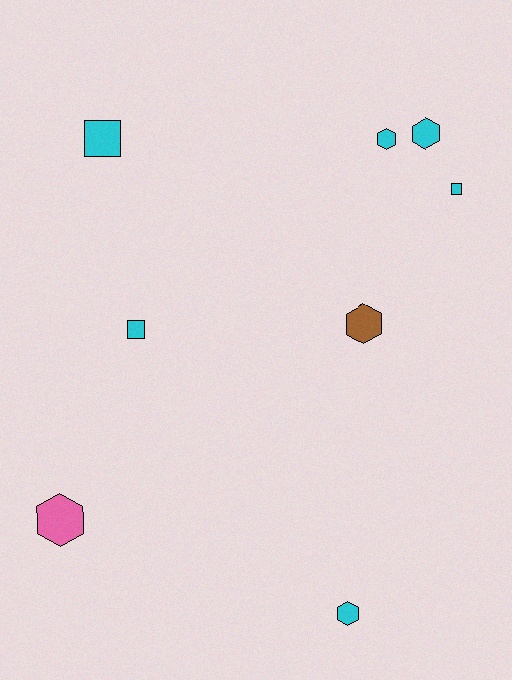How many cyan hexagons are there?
There are 3 cyan hexagons.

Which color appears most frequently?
Cyan, with 6 objects.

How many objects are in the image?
There are 8 objects.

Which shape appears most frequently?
Hexagon, with 5 objects.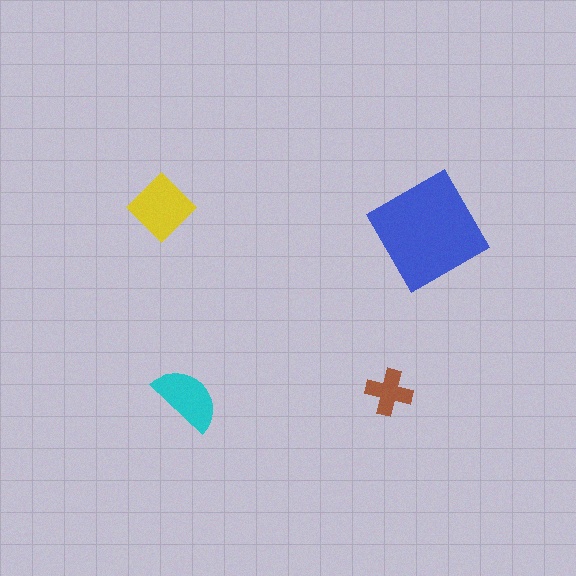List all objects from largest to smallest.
The blue square, the yellow diamond, the cyan semicircle, the brown cross.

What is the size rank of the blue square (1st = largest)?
1st.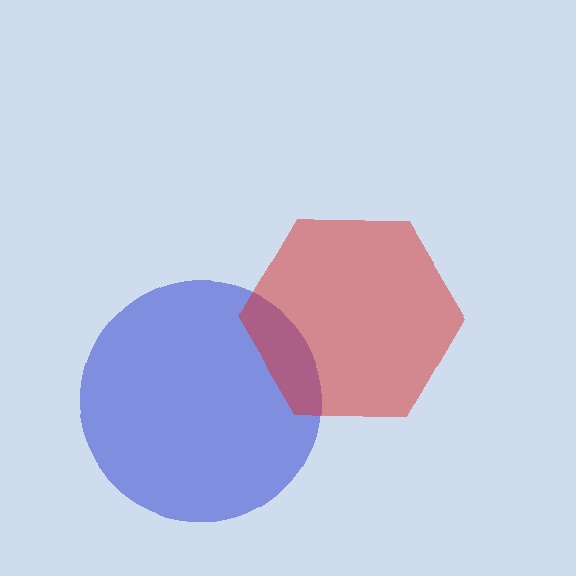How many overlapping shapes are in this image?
There are 2 overlapping shapes in the image.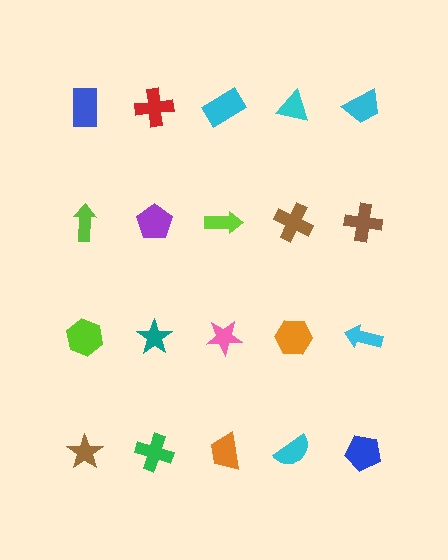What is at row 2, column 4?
A brown cross.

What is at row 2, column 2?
A purple pentagon.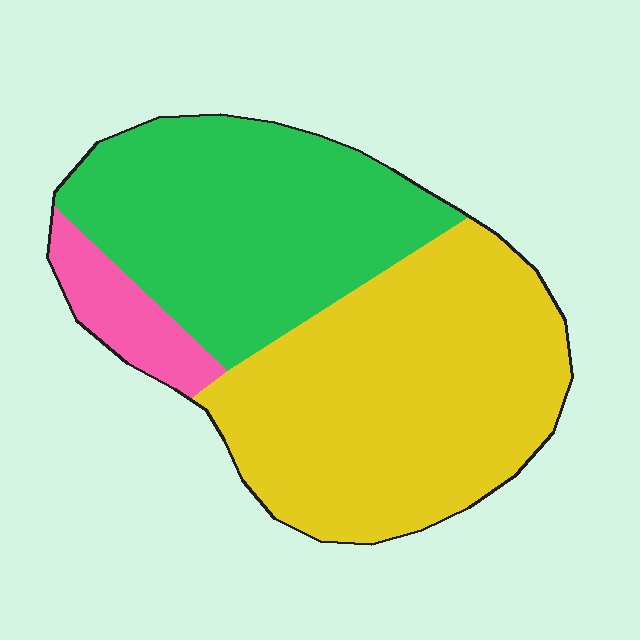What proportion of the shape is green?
Green covers about 40% of the shape.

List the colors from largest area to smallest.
From largest to smallest: yellow, green, pink.